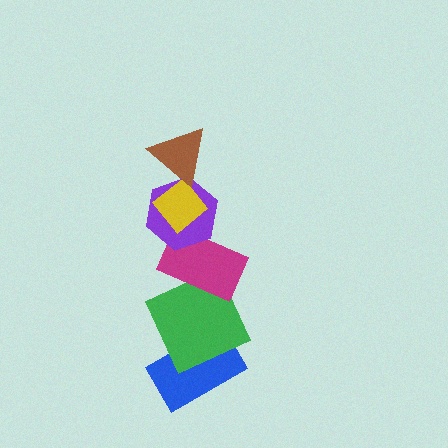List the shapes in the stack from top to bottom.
From top to bottom: the brown triangle, the yellow diamond, the purple hexagon, the magenta rectangle, the green square, the blue rectangle.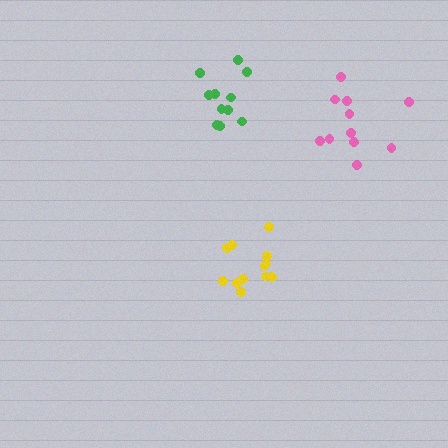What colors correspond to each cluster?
The clusters are colored: yellow, pink, green.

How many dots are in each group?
Group 1: 12 dots, Group 2: 11 dots, Group 3: 11 dots (34 total).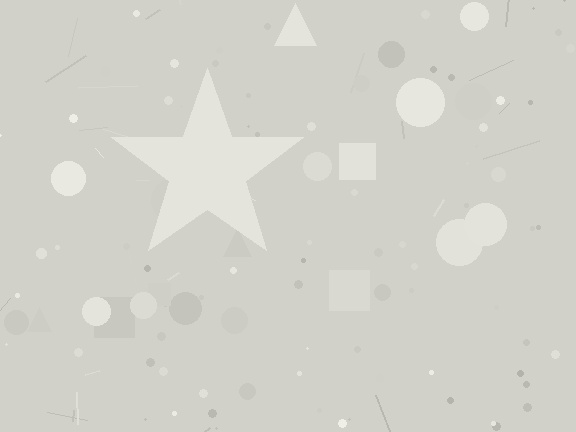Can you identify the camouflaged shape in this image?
The camouflaged shape is a star.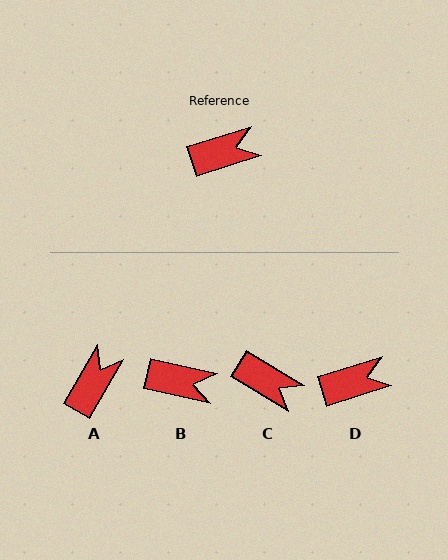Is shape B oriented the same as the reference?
No, it is off by about 30 degrees.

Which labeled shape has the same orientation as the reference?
D.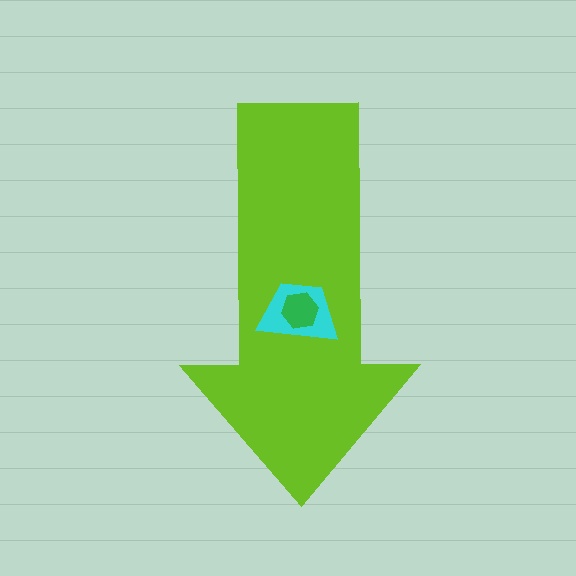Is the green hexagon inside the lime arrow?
Yes.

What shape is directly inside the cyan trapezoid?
The green hexagon.